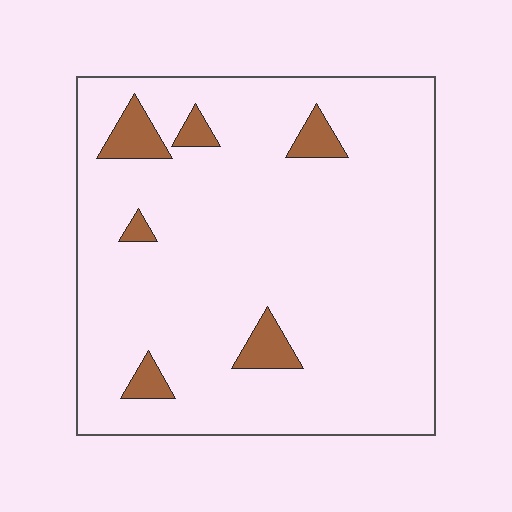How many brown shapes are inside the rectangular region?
6.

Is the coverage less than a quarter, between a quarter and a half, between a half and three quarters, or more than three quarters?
Less than a quarter.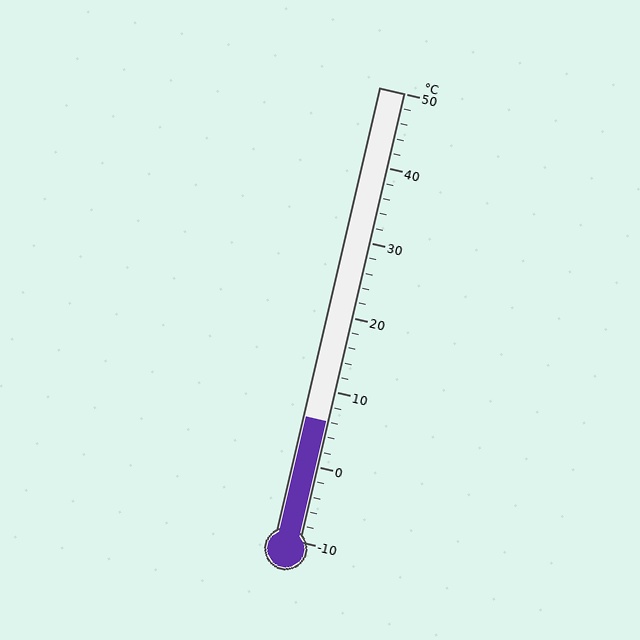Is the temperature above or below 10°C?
The temperature is below 10°C.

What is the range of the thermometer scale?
The thermometer scale ranges from -10°C to 50°C.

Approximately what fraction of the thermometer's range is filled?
The thermometer is filled to approximately 25% of its range.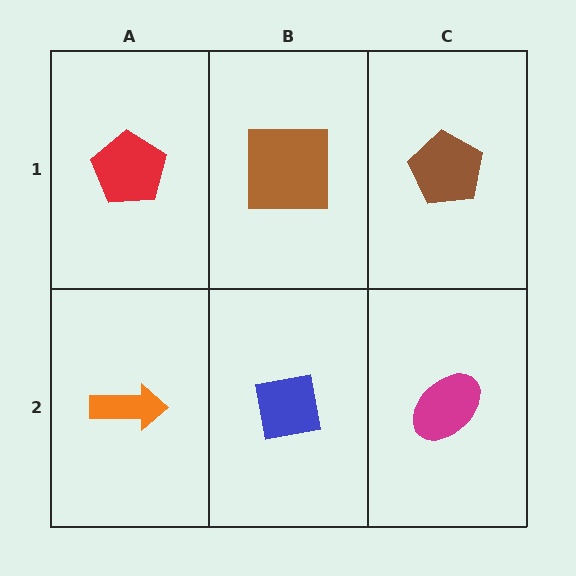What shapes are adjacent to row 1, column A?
An orange arrow (row 2, column A), a brown square (row 1, column B).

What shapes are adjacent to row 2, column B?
A brown square (row 1, column B), an orange arrow (row 2, column A), a magenta ellipse (row 2, column C).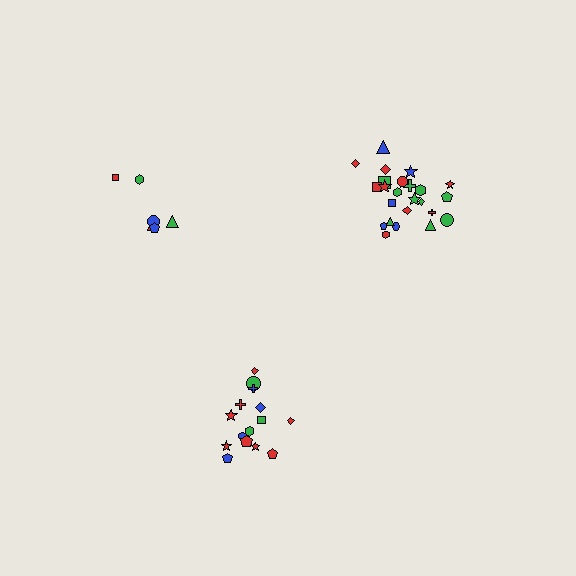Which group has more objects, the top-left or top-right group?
The top-right group.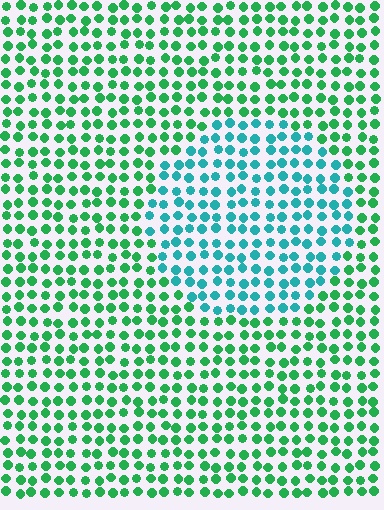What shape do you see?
I see a circle.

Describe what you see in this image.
The image is filled with small green elements in a uniform arrangement. A circle-shaped region is visible where the elements are tinted to a slightly different hue, forming a subtle color boundary.